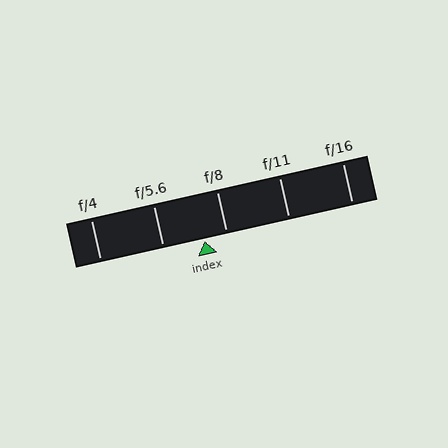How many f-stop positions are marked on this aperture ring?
There are 5 f-stop positions marked.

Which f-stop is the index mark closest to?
The index mark is closest to f/8.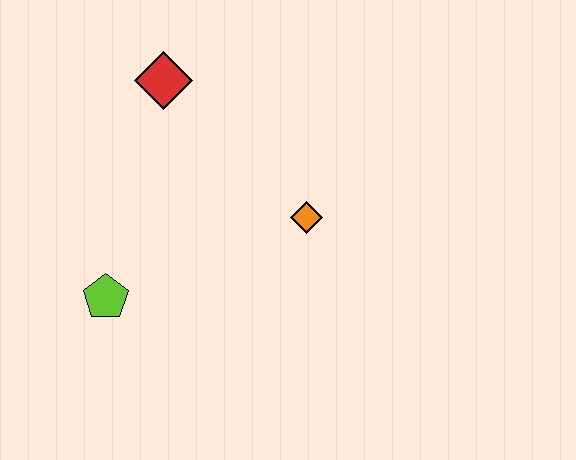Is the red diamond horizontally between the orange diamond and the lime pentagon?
Yes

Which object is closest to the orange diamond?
The red diamond is closest to the orange diamond.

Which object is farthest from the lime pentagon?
The red diamond is farthest from the lime pentagon.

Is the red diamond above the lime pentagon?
Yes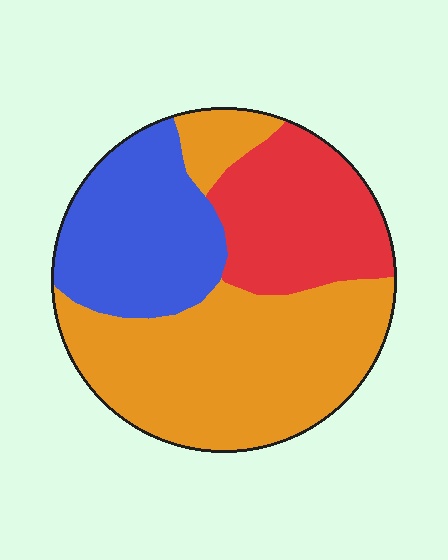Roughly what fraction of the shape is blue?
Blue takes up about one quarter (1/4) of the shape.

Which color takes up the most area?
Orange, at roughly 50%.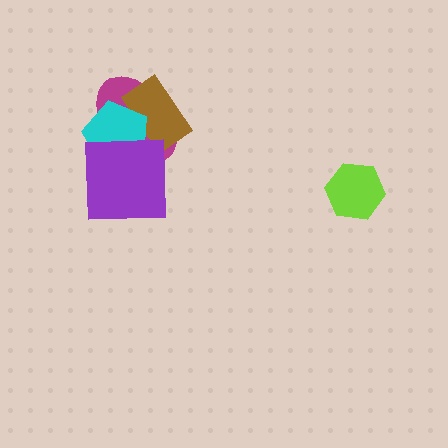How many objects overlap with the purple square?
2 objects overlap with the purple square.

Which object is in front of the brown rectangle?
The cyan pentagon is in front of the brown rectangle.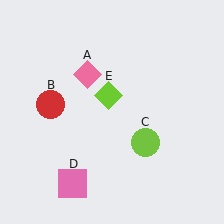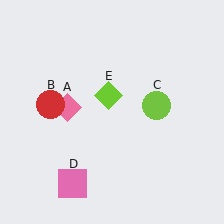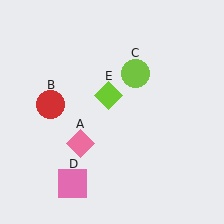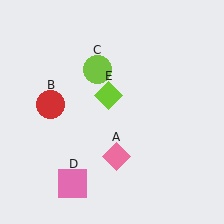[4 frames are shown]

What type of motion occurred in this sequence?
The pink diamond (object A), lime circle (object C) rotated counterclockwise around the center of the scene.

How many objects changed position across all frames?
2 objects changed position: pink diamond (object A), lime circle (object C).